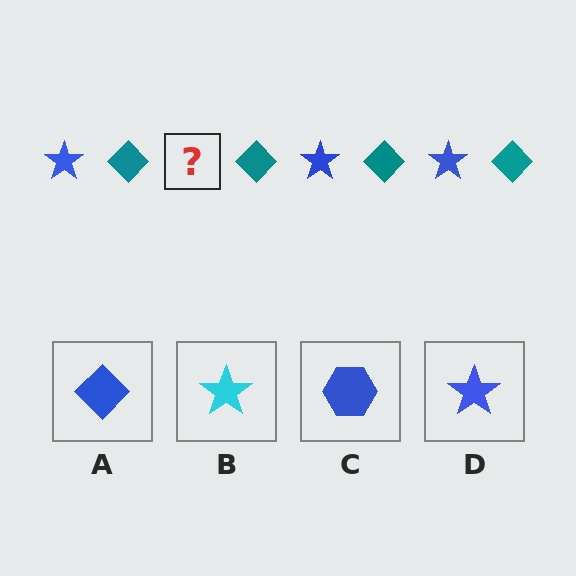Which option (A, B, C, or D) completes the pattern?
D.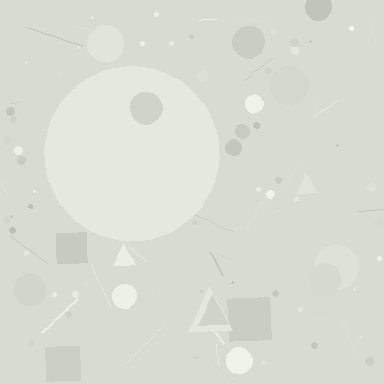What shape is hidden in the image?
A circle is hidden in the image.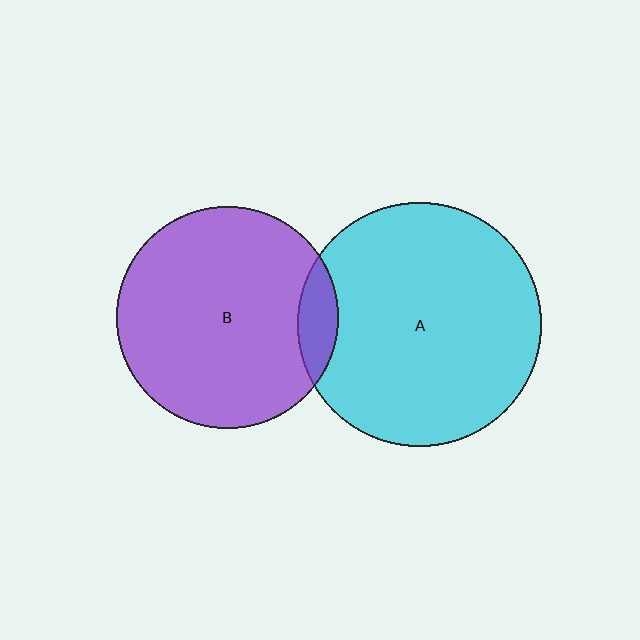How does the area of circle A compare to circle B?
Approximately 1.2 times.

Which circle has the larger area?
Circle A (cyan).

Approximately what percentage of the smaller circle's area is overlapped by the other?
Approximately 10%.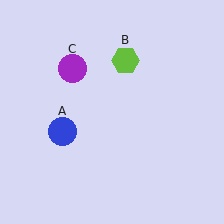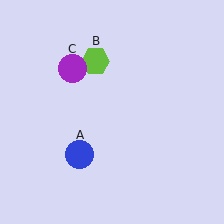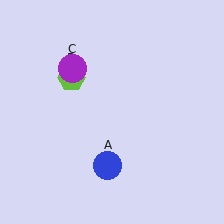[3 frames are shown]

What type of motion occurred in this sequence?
The blue circle (object A), lime hexagon (object B) rotated counterclockwise around the center of the scene.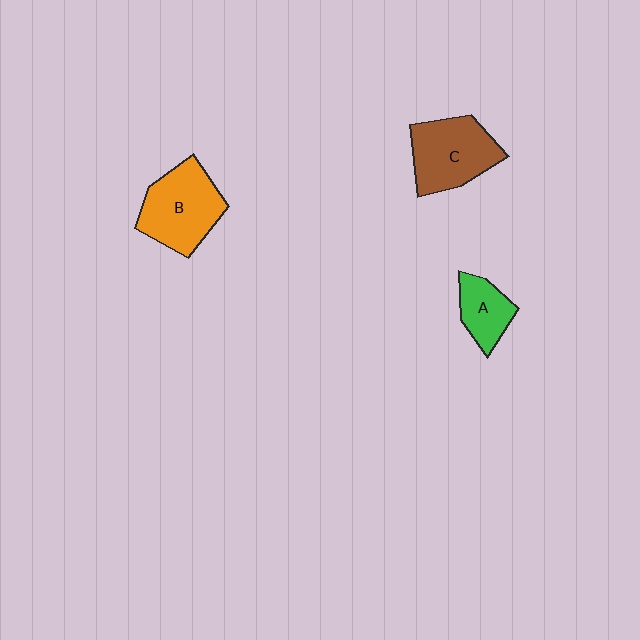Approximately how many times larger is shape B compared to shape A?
Approximately 1.9 times.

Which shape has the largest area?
Shape B (orange).